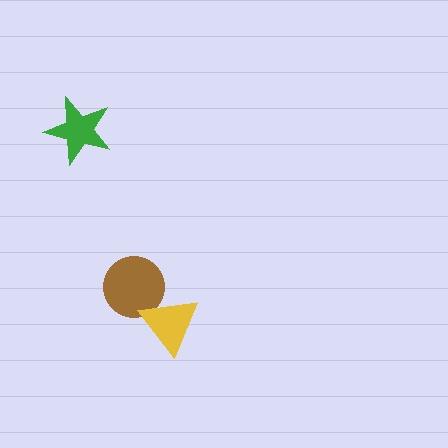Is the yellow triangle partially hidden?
No, no other shape covers it.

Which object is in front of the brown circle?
The yellow triangle is in front of the brown circle.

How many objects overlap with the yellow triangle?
1 object overlaps with the yellow triangle.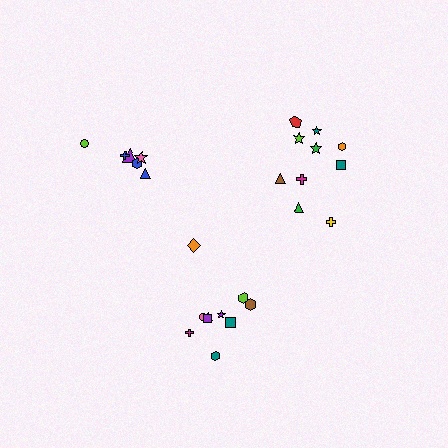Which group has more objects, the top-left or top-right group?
The top-right group.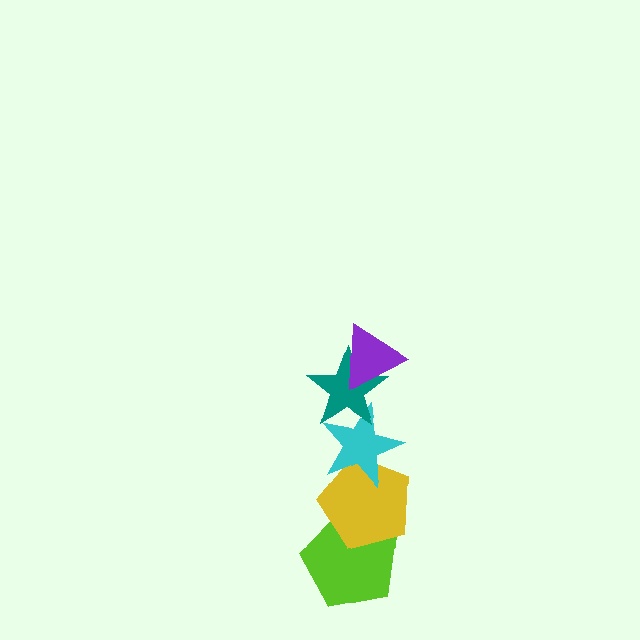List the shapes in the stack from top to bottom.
From top to bottom: the purple triangle, the teal star, the cyan star, the yellow pentagon, the lime pentagon.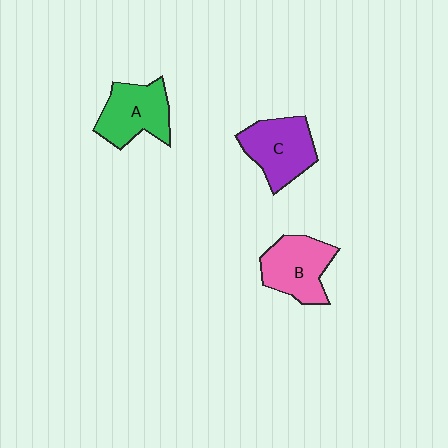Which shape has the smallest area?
Shape A (green).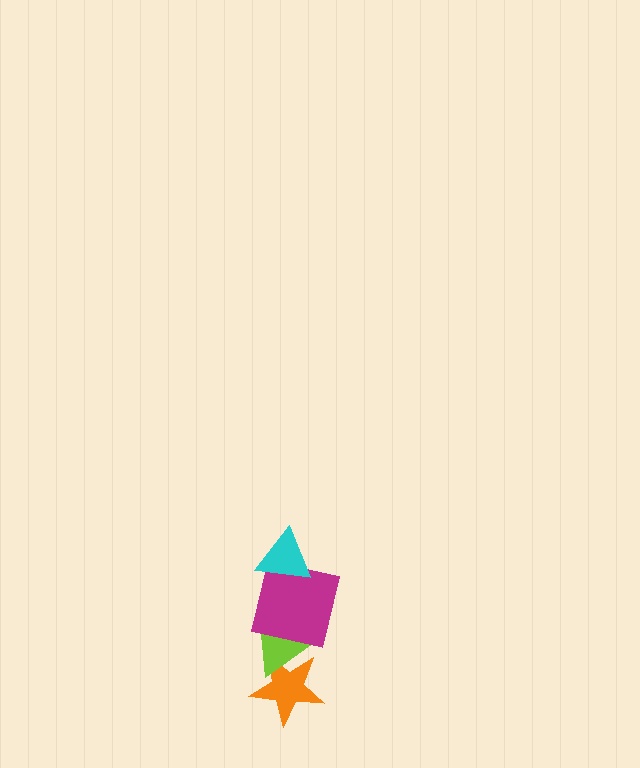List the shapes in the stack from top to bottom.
From top to bottom: the cyan triangle, the magenta square, the lime triangle, the orange star.